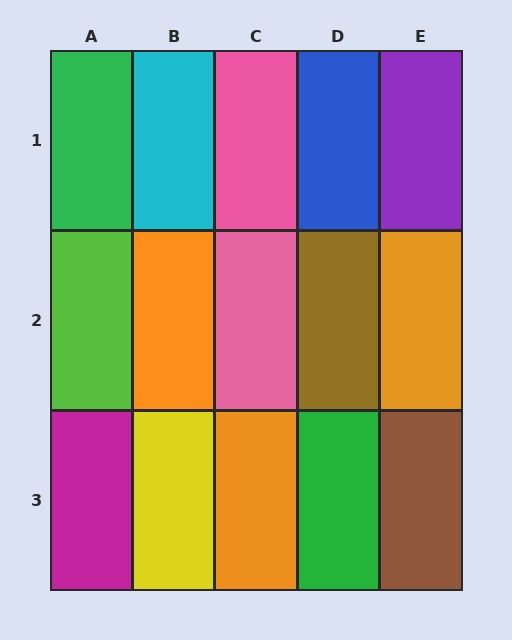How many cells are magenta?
1 cell is magenta.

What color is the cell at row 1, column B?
Cyan.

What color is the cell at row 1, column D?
Blue.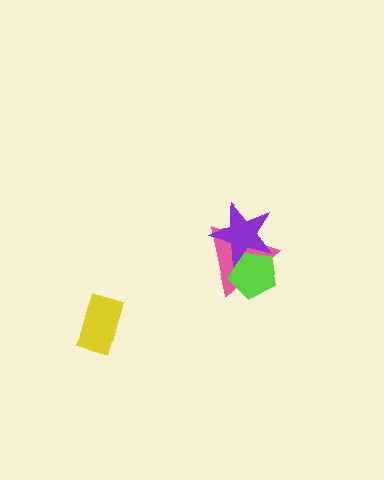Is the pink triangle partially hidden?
Yes, it is partially covered by another shape.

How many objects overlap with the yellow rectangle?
0 objects overlap with the yellow rectangle.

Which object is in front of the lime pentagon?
The purple star is in front of the lime pentagon.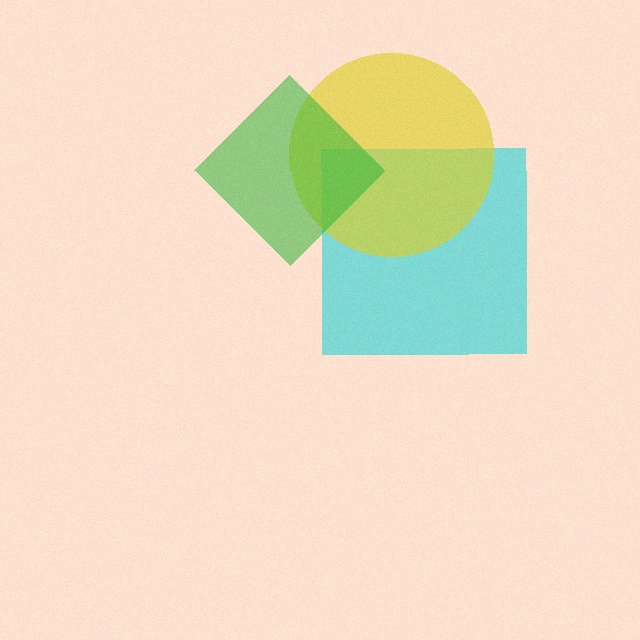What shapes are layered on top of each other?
The layered shapes are: a cyan square, a yellow circle, a green diamond.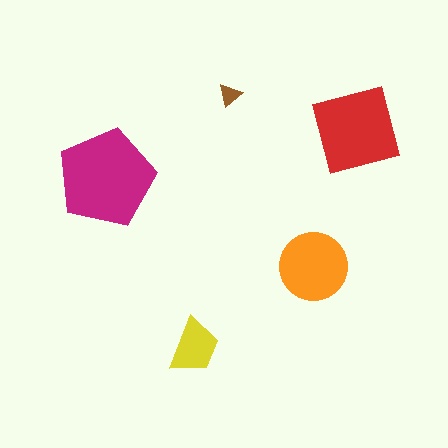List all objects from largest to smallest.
The magenta pentagon, the red square, the orange circle, the yellow trapezoid, the brown triangle.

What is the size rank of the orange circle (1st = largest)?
3rd.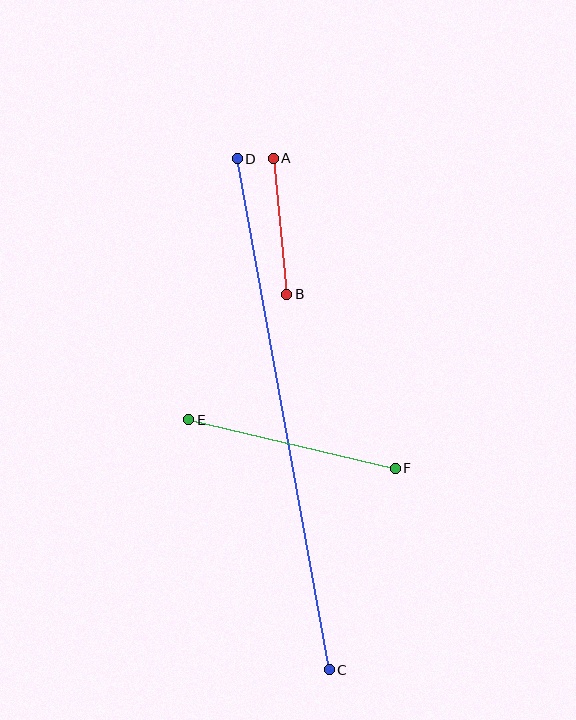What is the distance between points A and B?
The distance is approximately 137 pixels.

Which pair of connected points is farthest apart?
Points C and D are farthest apart.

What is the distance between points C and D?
The distance is approximately 519 pixels.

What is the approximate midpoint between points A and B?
The midpoint is at approximately (280, 226) pixels.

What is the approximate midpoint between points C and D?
The midpoint is at approximately (283, 414) pixels.